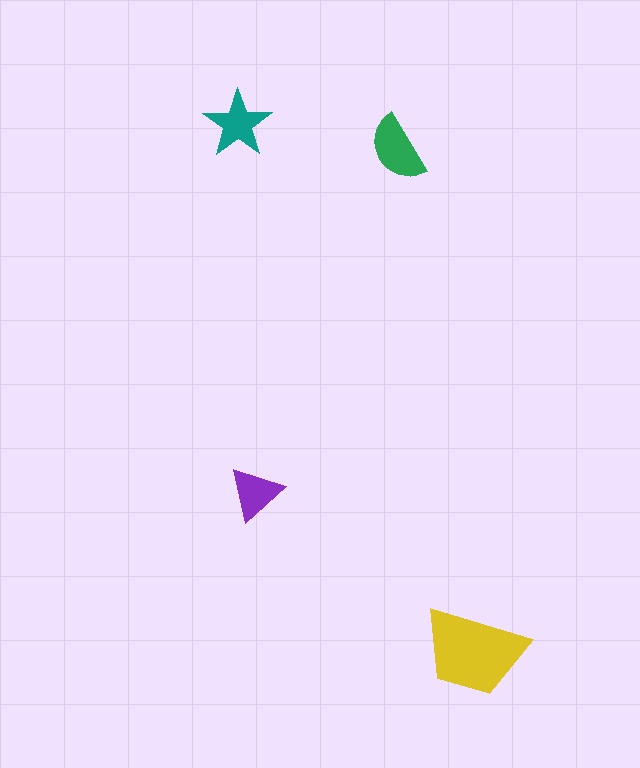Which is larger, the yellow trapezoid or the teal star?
The yellow trapezoid.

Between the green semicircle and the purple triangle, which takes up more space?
The green semicircle.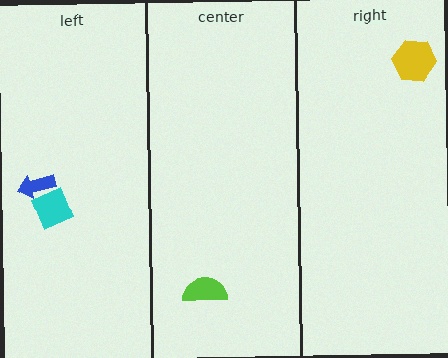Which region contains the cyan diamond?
The left region.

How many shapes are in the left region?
2.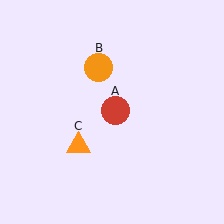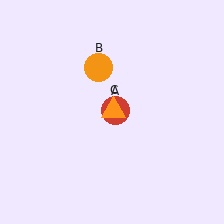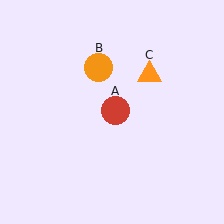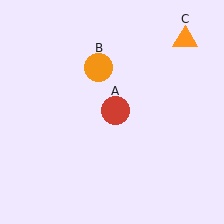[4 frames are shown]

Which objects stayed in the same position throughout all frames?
Red circle (object A) and orange circle (object B) remained stationary.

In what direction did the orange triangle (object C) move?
The orange triangle (object C) moved up and to the right.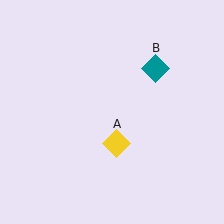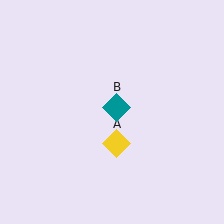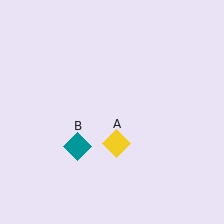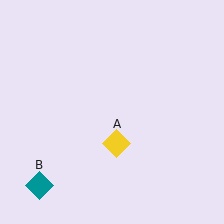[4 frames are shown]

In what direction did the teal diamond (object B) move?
The teal diamond (object B) moved down and to the left.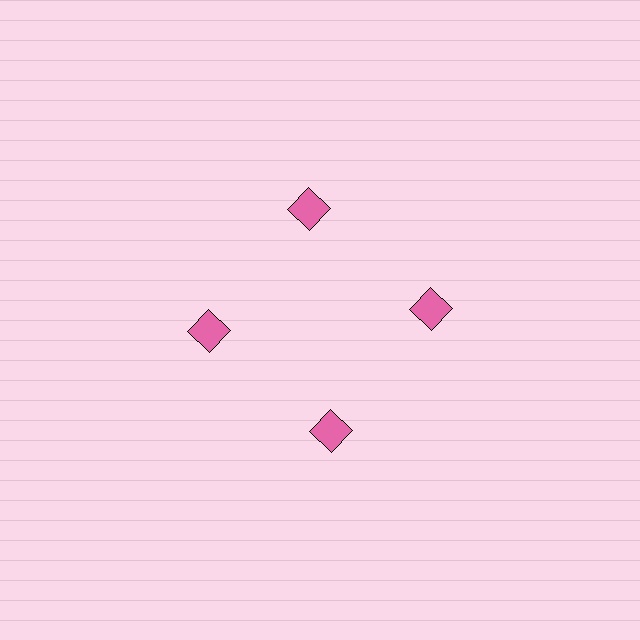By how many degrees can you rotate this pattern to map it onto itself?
The pattern maps onto itself every 90 degrees of rotation.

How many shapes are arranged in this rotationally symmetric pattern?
There are 4 shapes, arranged in 4 groups of 1.